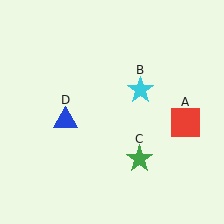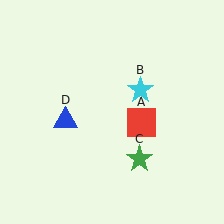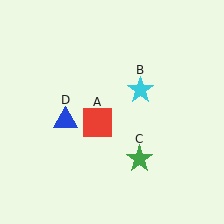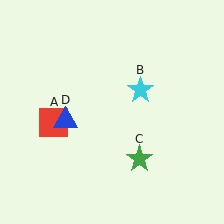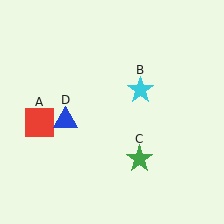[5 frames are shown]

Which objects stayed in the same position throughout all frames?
Cyan star (object B) and green star (object C) and blue triangle (object D) remained stationary.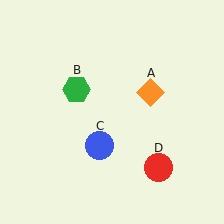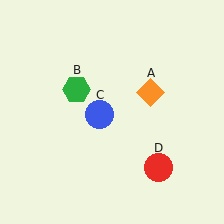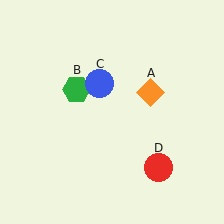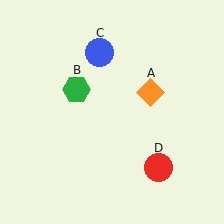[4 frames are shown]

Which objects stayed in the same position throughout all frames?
Orange diamond (object A) and green hexagon (object B) and red circle (object D) remained stationary.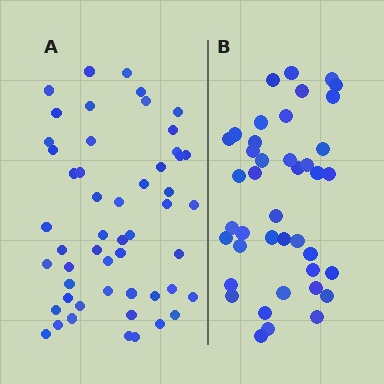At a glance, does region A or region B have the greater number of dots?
Region A (the left region) has more dots.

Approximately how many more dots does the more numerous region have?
Region A has roughly 12 or so more dots than region B.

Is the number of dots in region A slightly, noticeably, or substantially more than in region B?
Region A has noticeably more, but not dramatically so. The ratio is roughly 1.3 to 1.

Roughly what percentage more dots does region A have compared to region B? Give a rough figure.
About 25% more.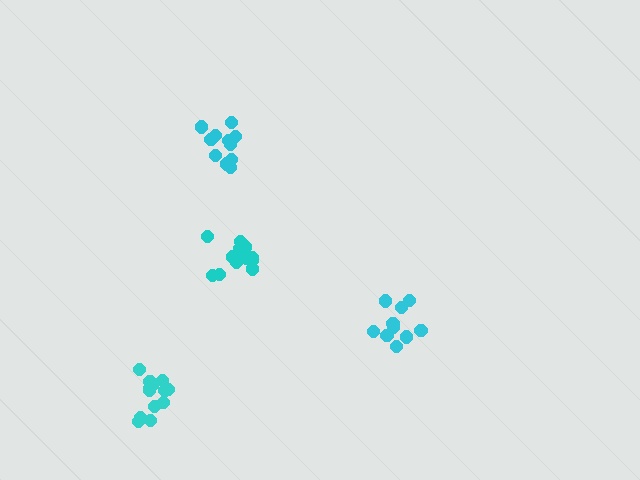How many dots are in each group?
Group 1: 10 dots, Group 2: 11 dots, Group 3: 15 dots, Group 4: 12 dots (48 total).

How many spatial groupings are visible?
There are 4 spatial groupings.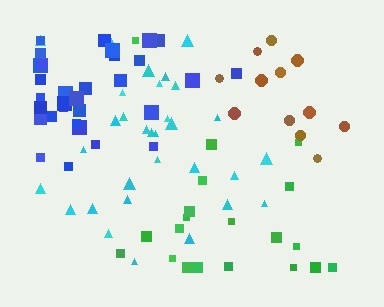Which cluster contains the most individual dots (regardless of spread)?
Cyan (31).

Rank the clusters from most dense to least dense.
blue, cyan, green, brown.